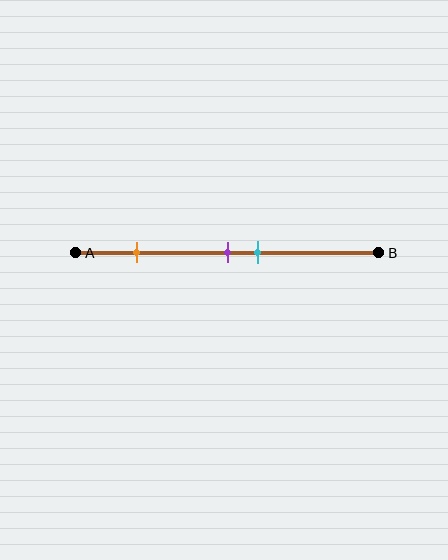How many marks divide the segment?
There are 3 marks dividing the segment.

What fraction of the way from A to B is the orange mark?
The orange mark is approximately 20% (0.2) of the way from A to B.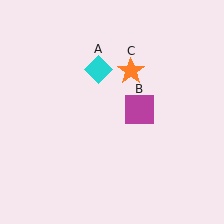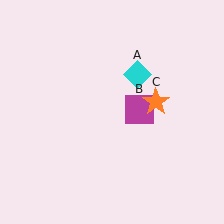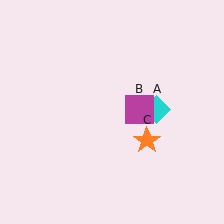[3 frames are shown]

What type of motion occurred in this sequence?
The cyan diamond (object A), orange star (object C) rotated clockwise around the center of the scene.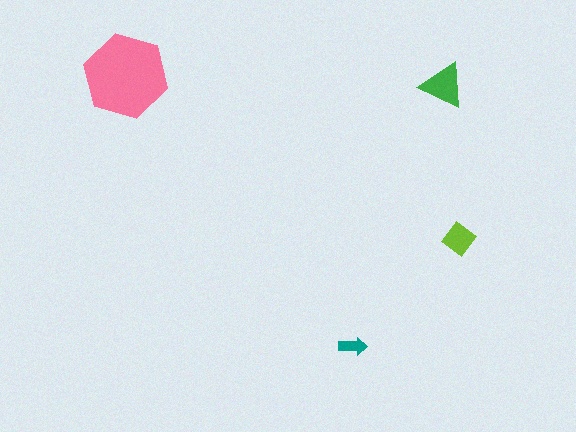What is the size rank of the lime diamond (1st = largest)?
3rd.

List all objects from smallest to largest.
The teal arrow, the lime diamond, the green triangle, the pink hexagon.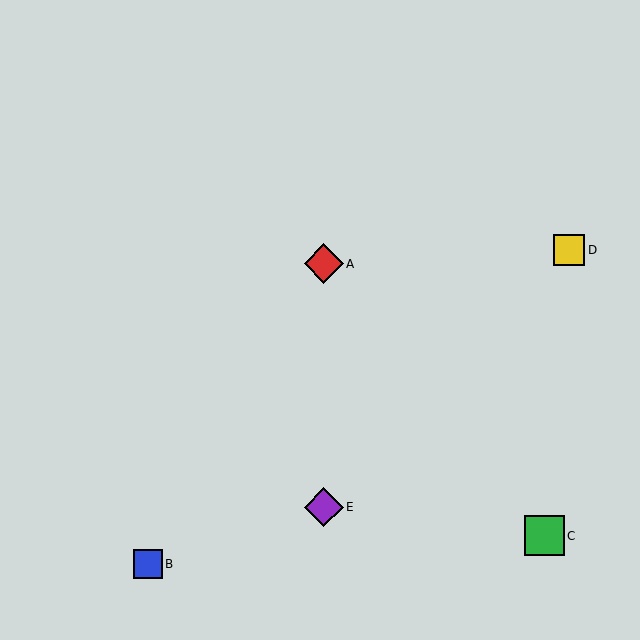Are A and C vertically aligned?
No, A is at x≈324 and C is at x≈545.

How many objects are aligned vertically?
2 objects (A, E) are aligned vertically.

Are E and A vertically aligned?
Yes, both are at x≈324.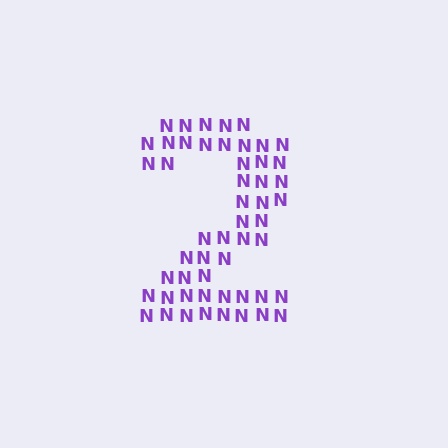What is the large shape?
The large shape is the digit 2.